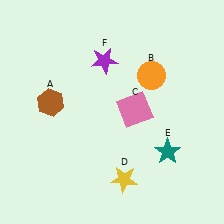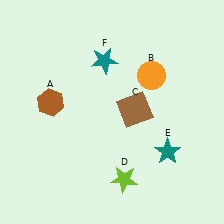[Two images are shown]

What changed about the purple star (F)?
In Image 1, F is purple. In Image 2, it changed to teal.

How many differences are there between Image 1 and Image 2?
There are 3 differences between the two images.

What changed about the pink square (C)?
In Image 1, C is pink. In Image 2, it changed to brown.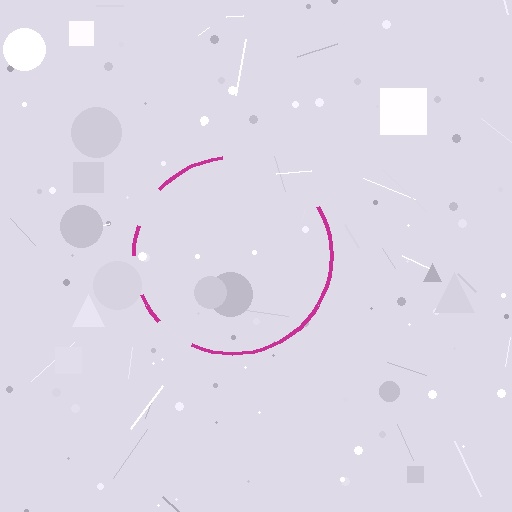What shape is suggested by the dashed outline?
The dashed outline suggests a circle.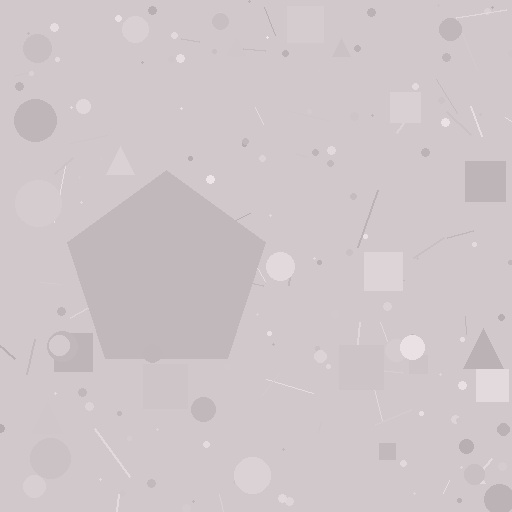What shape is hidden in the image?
A pentagon is hidden in the image.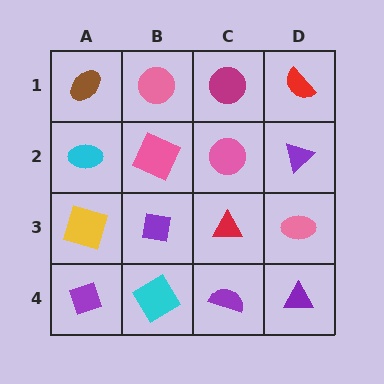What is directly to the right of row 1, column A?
A pink circle.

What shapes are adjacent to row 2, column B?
A pink circle (row 1, column B), a purple square (row 3, column B), a cyan ellipse (row 2, column A), a pink circle (row 2, column C).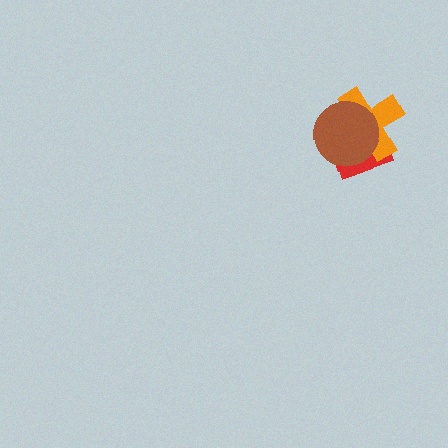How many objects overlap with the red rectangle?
2 objects overlap with the red rectangle.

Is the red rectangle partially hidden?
Yes, it is partially covered by another shape.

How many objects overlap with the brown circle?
2 objects overlap with the brown circle.